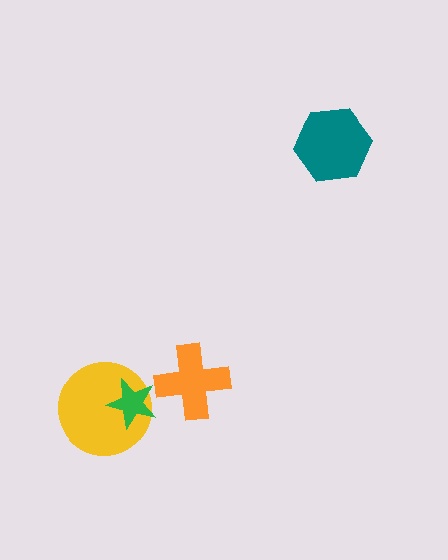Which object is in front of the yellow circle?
The green star is in front of the yellow circle.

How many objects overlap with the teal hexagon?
0 objects overlap with the teal hexagon.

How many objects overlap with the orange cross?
0 objects overlap with the orange cross.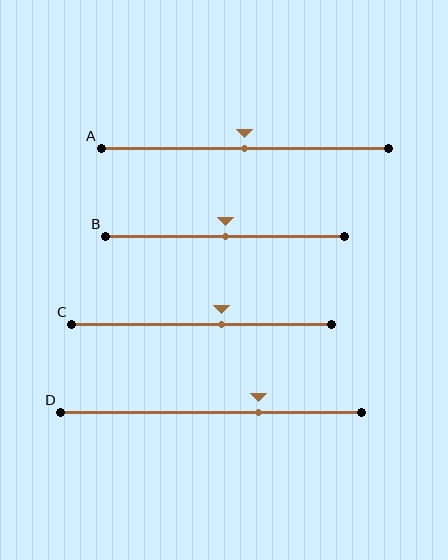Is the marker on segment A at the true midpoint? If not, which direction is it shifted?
Yes, the marker on segment A is at the true midpoint.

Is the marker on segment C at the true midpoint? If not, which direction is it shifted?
No, the marker on segment C is shifted to the right by about 8% of the segment length.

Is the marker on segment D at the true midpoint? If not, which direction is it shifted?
No, the marker on segment D is shifted to the right by about 16% of the segment length.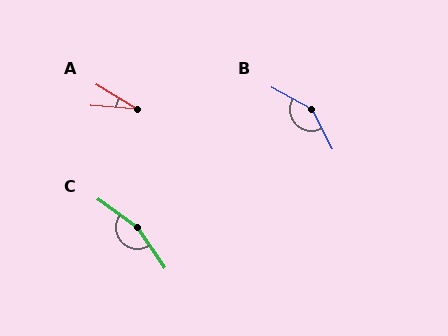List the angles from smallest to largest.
A (26°), B (145°), C (160°).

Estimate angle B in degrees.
Approximately 145 degrees.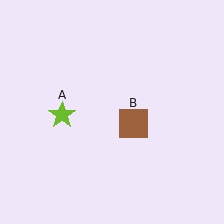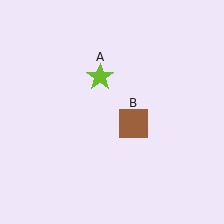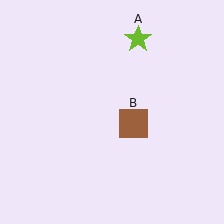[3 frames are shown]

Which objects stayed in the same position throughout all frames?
Brown square (object B) remained stationary.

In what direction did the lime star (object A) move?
The lime star (object A) moved up and to the right.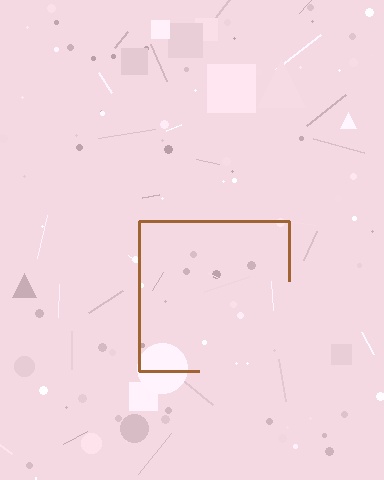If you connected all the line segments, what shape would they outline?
They would outline a square.